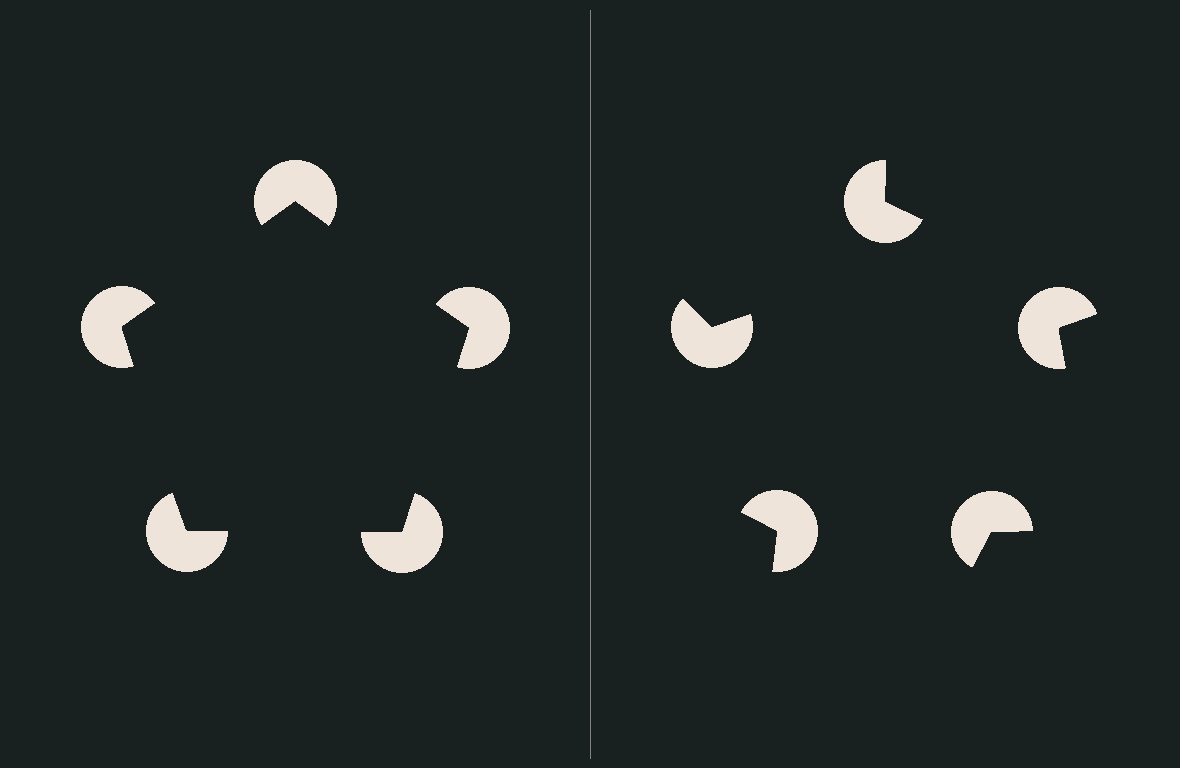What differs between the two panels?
The pac-man discs are positioned identically on both sides; only the wedge orientations differ. On the left they align to a pentagon; on the right they are misaligned.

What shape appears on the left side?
An illusory pentagon.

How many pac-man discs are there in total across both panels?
10 — 5 on each side.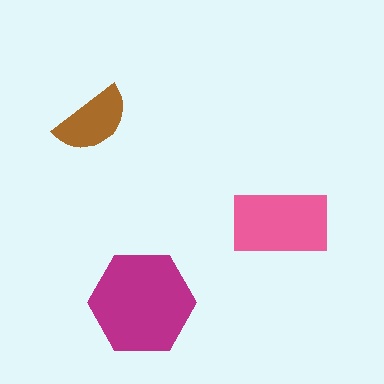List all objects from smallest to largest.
The brown semicircle, the pink rectangle, the magenta hexagon.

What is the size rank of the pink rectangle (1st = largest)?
2nd.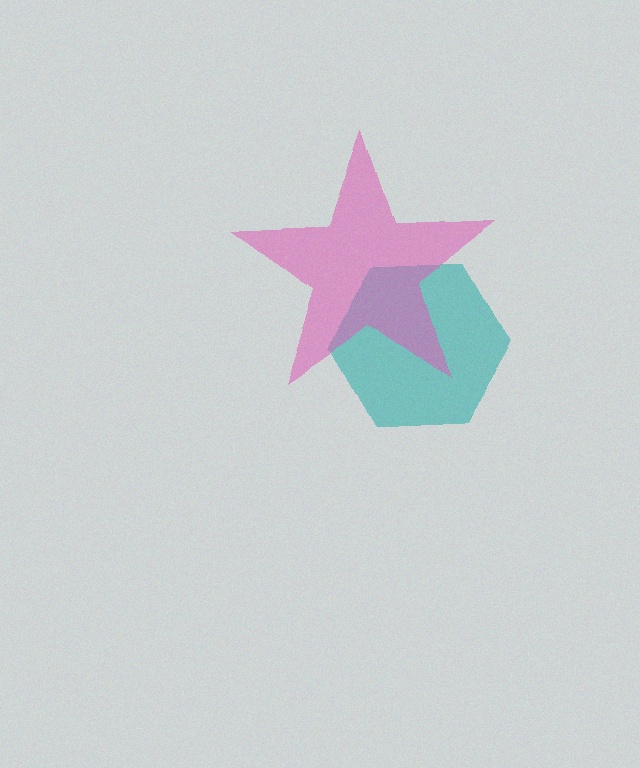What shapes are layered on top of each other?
The layered shapes are: a teal hexagon, a pink star.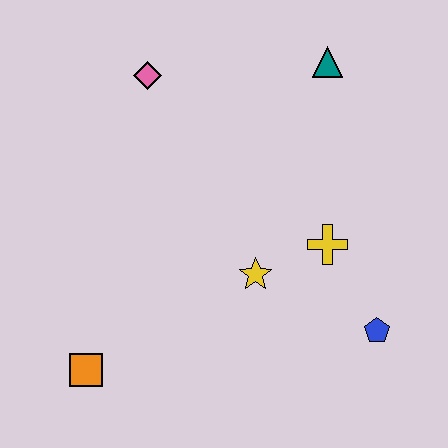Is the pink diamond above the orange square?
Yes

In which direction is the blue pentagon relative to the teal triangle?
The blue pentagon is below the teal triangle.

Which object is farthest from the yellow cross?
The orange square is farthest from the yellow cross.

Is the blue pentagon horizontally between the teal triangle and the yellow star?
No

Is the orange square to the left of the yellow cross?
Yes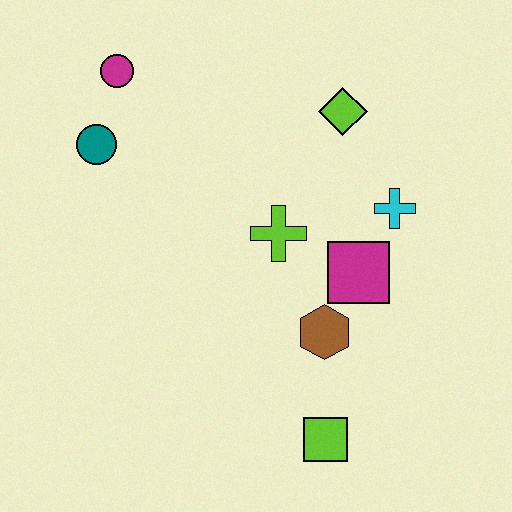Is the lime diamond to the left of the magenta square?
Yes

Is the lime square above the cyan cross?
No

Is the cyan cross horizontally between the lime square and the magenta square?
No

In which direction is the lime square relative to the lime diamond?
The lime square is below the lime diamond.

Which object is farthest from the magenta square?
The magenta circle is farthest from the magenta square.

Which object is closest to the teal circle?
The magenta circle is closest to the teal circle.